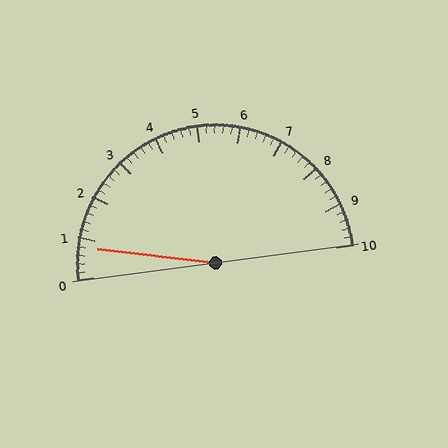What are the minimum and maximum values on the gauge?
The gauge ranges from 0 to 10.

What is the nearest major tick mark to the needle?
The nearest major tick mark is 1.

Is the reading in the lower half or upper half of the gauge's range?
The reading is in the lower half of the range (0 to 10).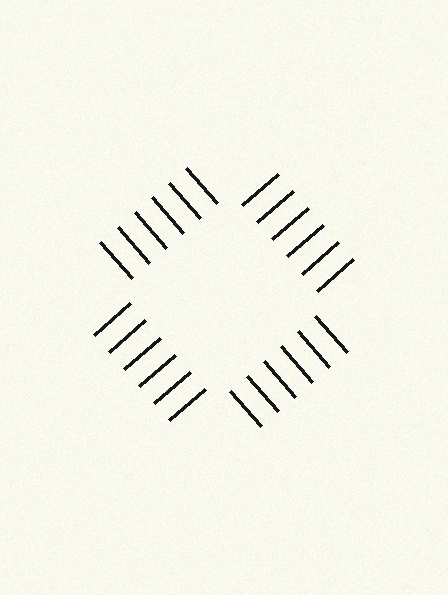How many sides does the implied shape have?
4 sides — the line-ends trace a square.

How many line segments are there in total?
24 — 6 along each of the 4 edges.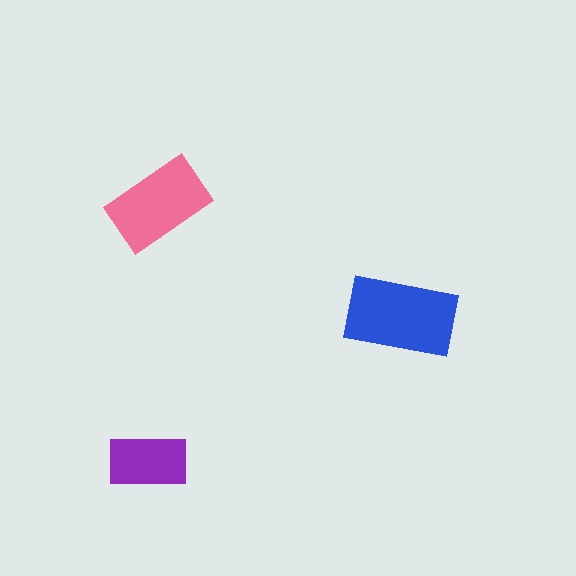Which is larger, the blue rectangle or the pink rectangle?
The blue one.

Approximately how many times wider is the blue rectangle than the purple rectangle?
About 1.5 times wider.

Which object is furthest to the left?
The purple rectangle is leftmost.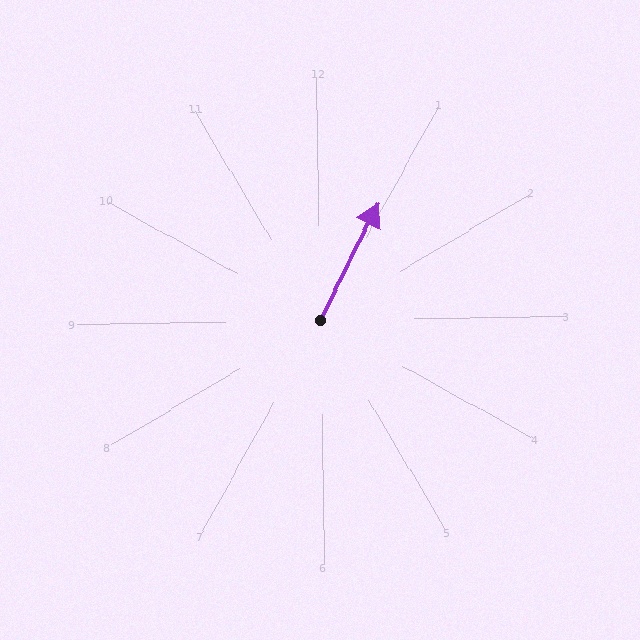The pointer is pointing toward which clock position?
Roughly 1 o'clock.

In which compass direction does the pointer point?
Northeast.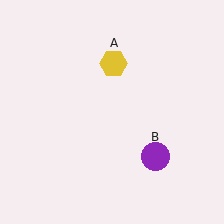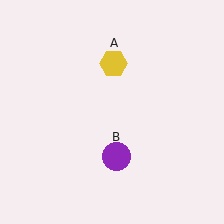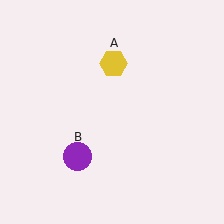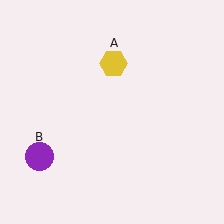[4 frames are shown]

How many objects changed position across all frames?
1 object changed position: purple circle (object B).